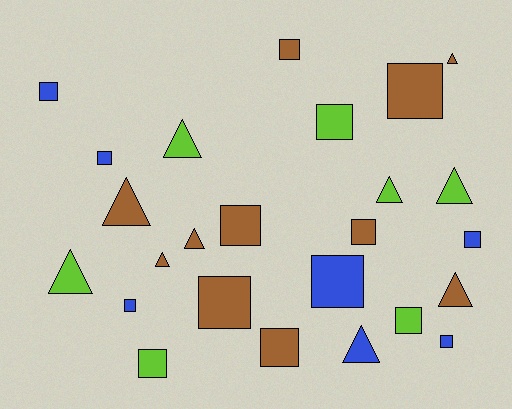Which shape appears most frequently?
Square, with 15 objects.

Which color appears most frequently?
Brown, with 11 objects.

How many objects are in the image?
There are 25 objects.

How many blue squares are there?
There are 6 blue squares.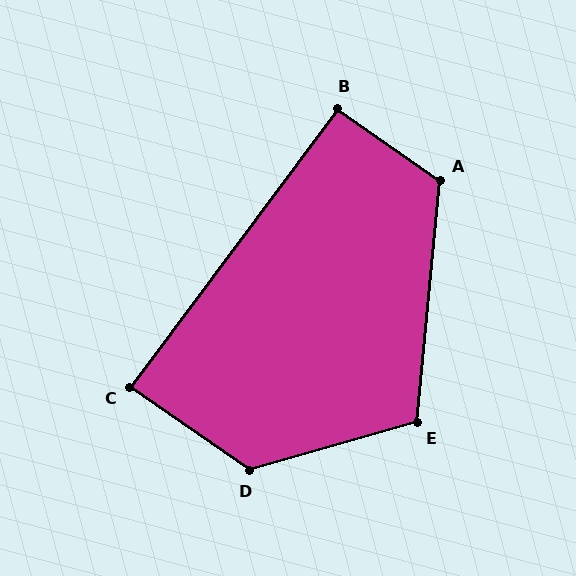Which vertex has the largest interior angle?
D, at approximately 129 degrees.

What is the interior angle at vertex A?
Approximately 120 degrees (obtuse).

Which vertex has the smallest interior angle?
C, at approximately 88 degrees.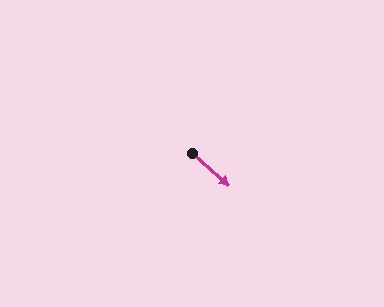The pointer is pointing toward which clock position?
Roughly 4 o'clock.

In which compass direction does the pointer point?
Southeast.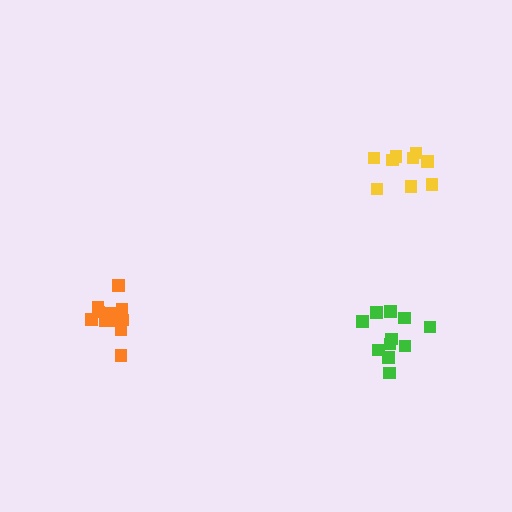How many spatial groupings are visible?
There are 3 spatial groupings.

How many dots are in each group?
Group 1: 9 dots, Group 2: 12 dots, Group 3: 11 dots (32 total).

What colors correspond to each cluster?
The clusters are colored: yellow, orange, green.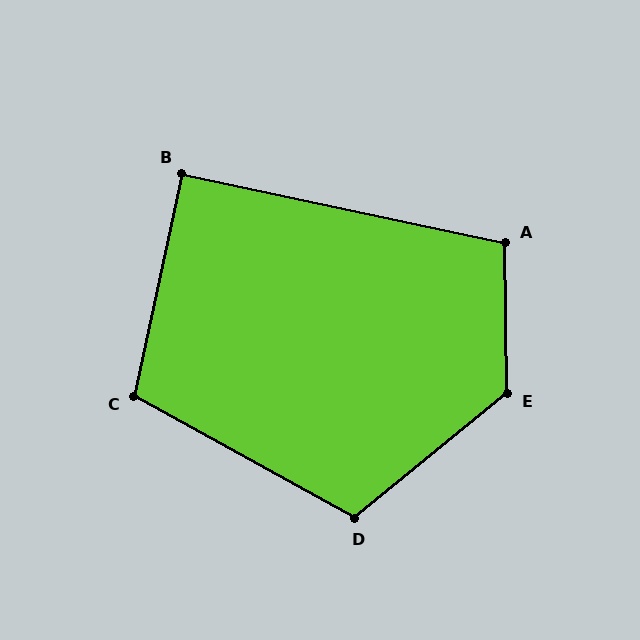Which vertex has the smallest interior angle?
B, at approximately 90 degrees.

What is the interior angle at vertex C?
Approximately 107 degrees (obtuse).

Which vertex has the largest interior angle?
E, at approximately 129 degrees.